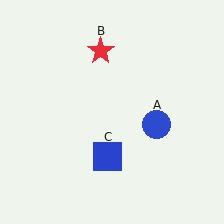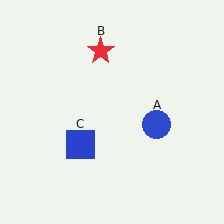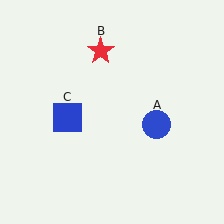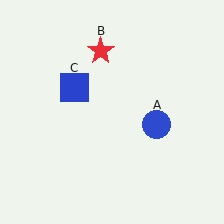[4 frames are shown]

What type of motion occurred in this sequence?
The blue square (object C) rotated clockwise around the center of the scene.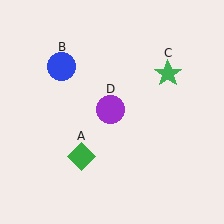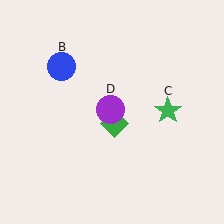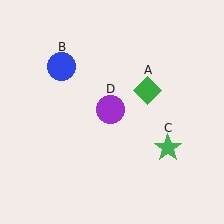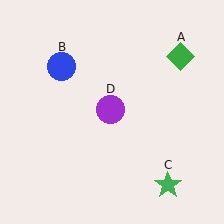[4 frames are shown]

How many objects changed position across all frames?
2 objects changed position: green diamond (object A), green star (object C).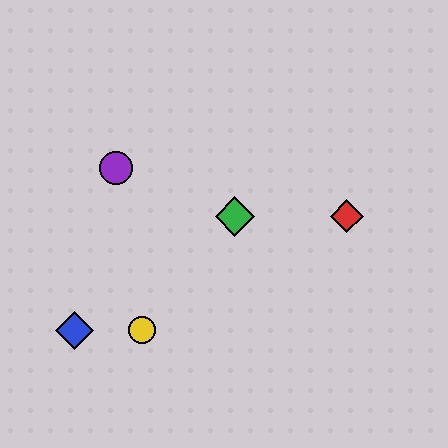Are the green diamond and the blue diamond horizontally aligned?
No, the green diamond is at y≈216 and the blue diamond is at y≈331.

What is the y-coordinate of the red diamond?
The red diamond is at y≈216.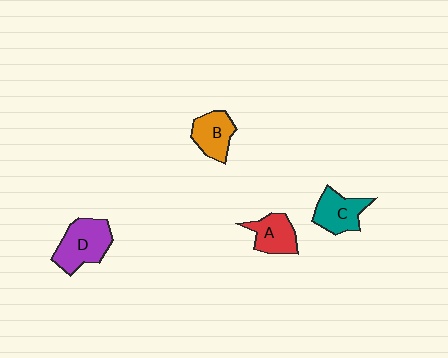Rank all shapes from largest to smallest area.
From largest to smallest: D (purple), C (teal), B (orange), A (red).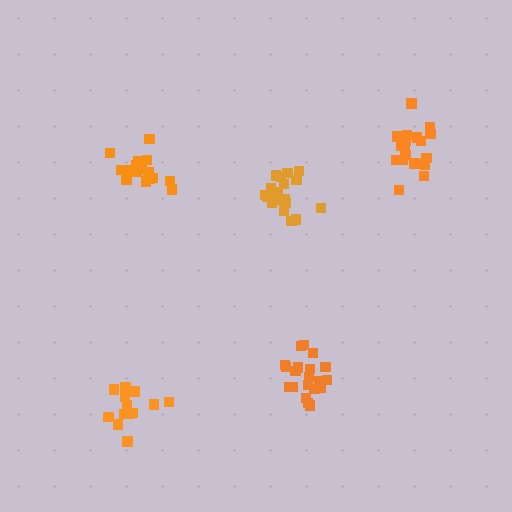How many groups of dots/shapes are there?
There are 5 groups.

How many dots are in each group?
Group 1: 19 dots, Group 2: 18 dots, Group 3: 20 dots, Group 4: 20 dots, Group 5: 14 dots (91 total).